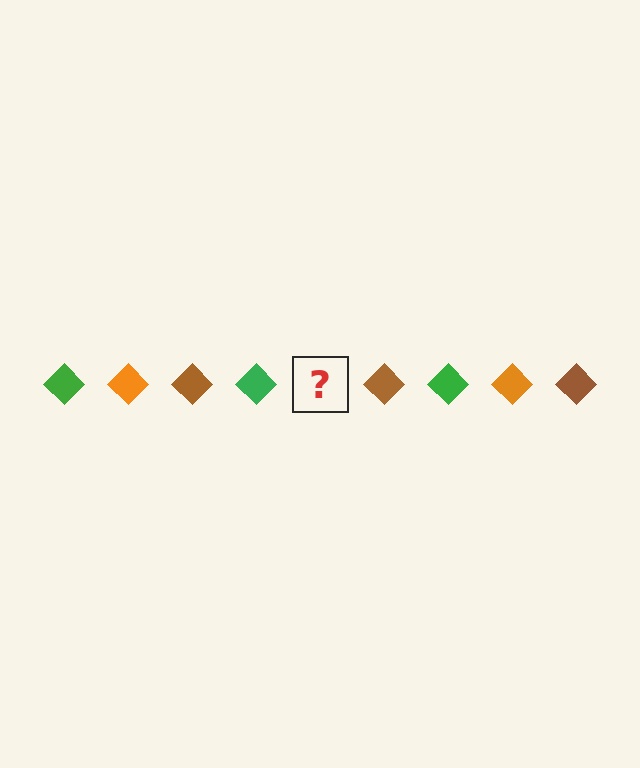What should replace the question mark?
The question mark should be replaced with an orange diamond.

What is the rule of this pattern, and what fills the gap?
The rule is that the pattern cycles through green, orange, brown diamonds. The gap should be filled with an orange diamond.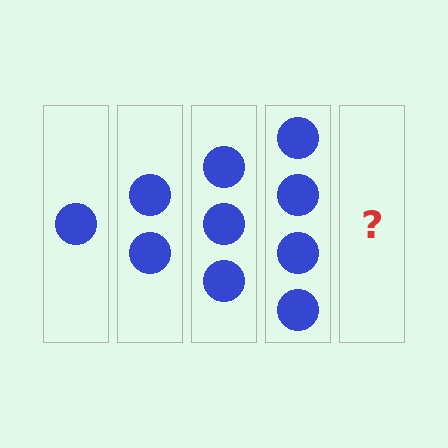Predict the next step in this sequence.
The next step is 5 circles.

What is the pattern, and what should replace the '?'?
The pattern is that each step adds one more circle. The '?' should be 5 circles.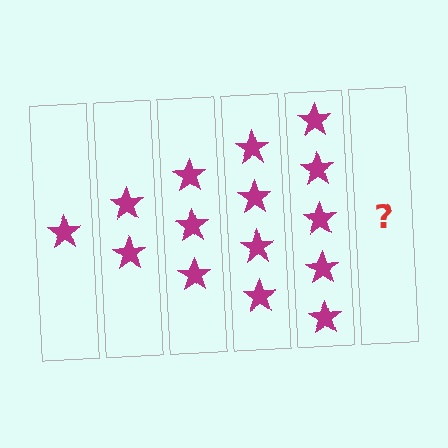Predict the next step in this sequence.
The next step is 6 stars.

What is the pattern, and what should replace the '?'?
The pattern is that each step adds one more star. The '?' should be 6 stars.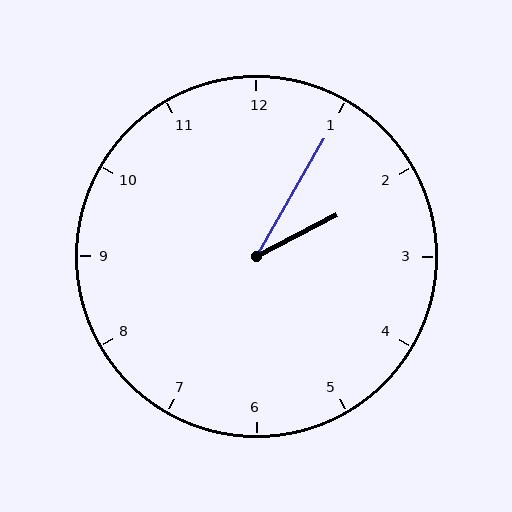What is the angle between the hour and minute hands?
Approximately 32 degrees.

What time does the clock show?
2:05.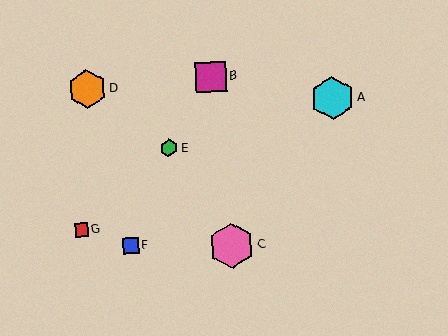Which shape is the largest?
The pink hexagon (labeled C) is the largest.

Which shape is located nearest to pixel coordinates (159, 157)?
The green hexagon (labeled E) at (169, 148) is nearest to that location.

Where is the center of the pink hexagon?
The center of the pink hexagon is at (232, 246).